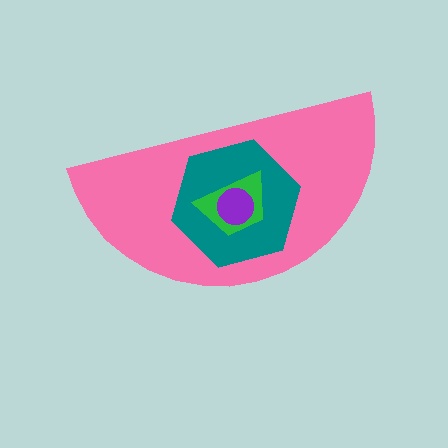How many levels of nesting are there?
4.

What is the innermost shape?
The purple circle.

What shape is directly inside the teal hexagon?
The green trapezoid.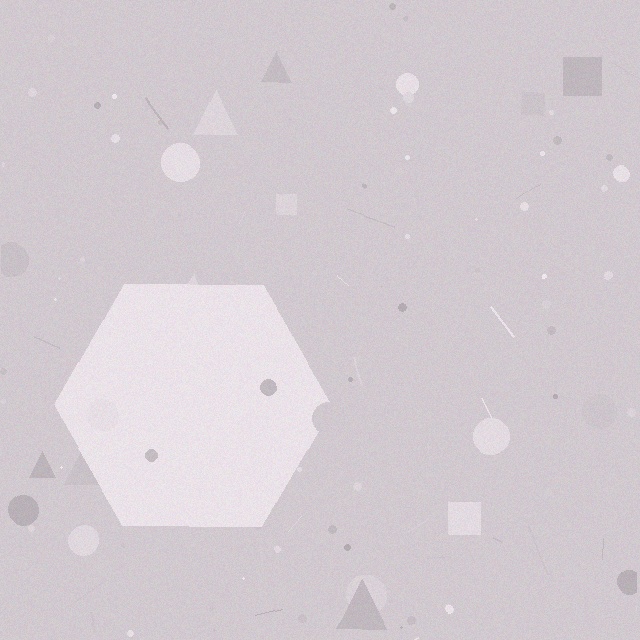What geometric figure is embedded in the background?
A hexagon is embedded in the background.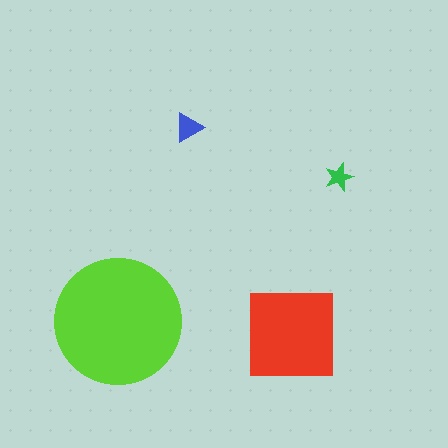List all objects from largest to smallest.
The lime circle, the red square, the blue triangle, the green star.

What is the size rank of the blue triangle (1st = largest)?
3rd.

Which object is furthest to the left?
The lime circle is leftmost.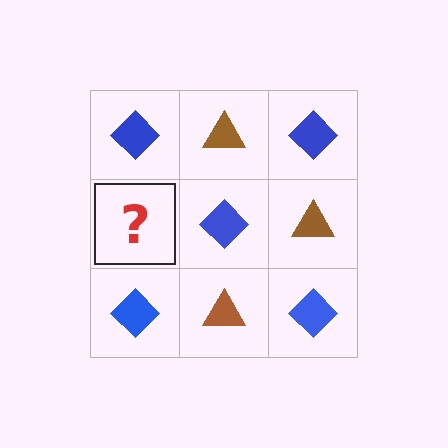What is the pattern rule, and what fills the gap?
The rule is that it alternates blue diamond and brown triangle in a checkerboard pattern. The gap should be filled with a brown triangle.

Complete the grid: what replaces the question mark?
The question mark should be replaced with a brown triangle.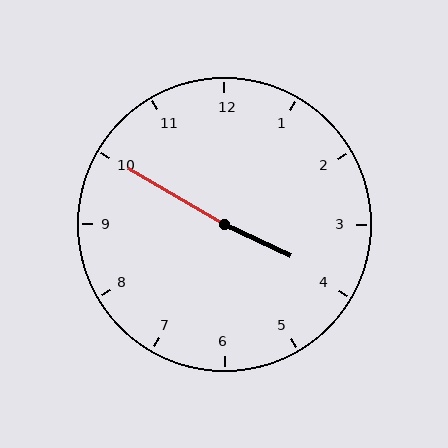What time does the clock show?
3:50.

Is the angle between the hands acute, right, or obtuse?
It is obtuse.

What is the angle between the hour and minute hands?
Approximately 175 degrees.